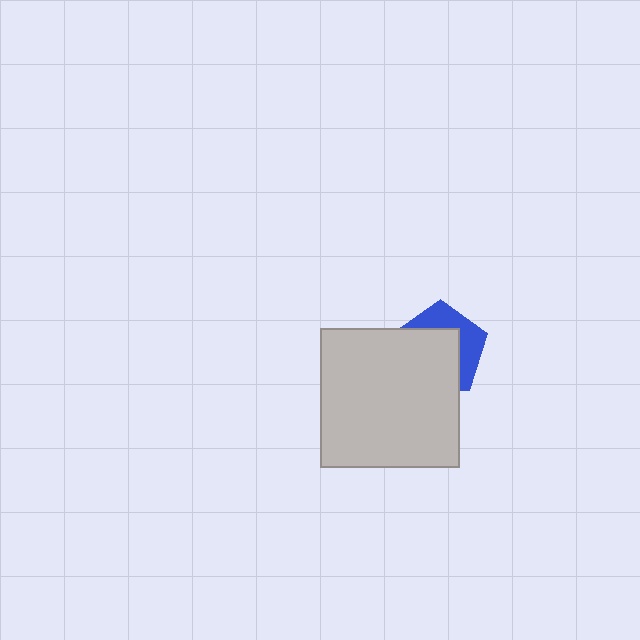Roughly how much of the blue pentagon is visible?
A small part of it is visible (roughly 39%).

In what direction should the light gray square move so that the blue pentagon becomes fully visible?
The light gray square should move toward the lower-left. That is the shortest direction to clear the overlap and leave the blue pentagon fully visible.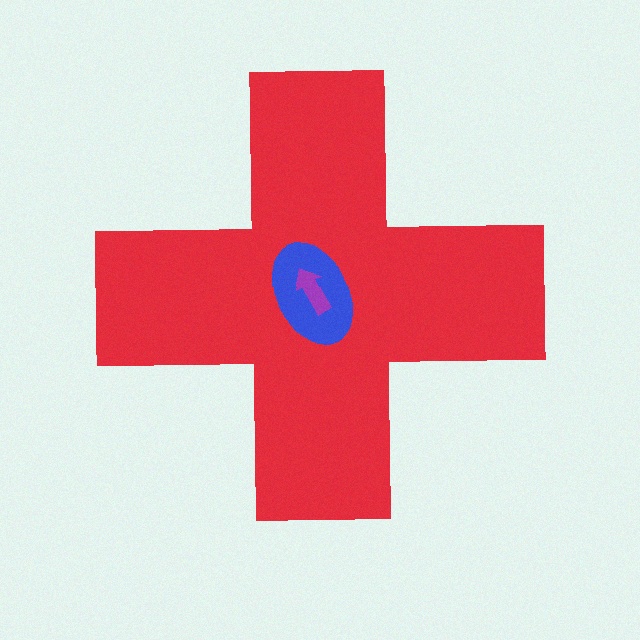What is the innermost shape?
The purple arrow.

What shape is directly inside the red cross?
The blue ellipse.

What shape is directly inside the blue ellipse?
The purple arrow.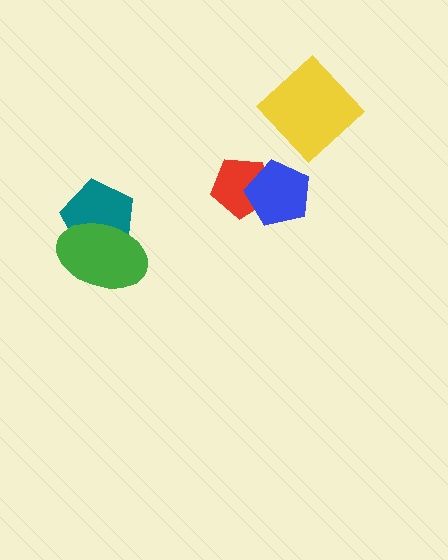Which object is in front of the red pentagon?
The blue pentagon is in front of the red pentagon.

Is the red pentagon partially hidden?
Yes, it is partially covered by another shape.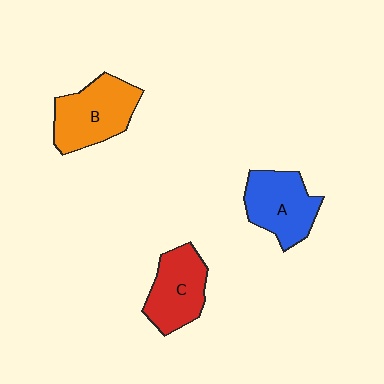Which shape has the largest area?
Shape B (orange).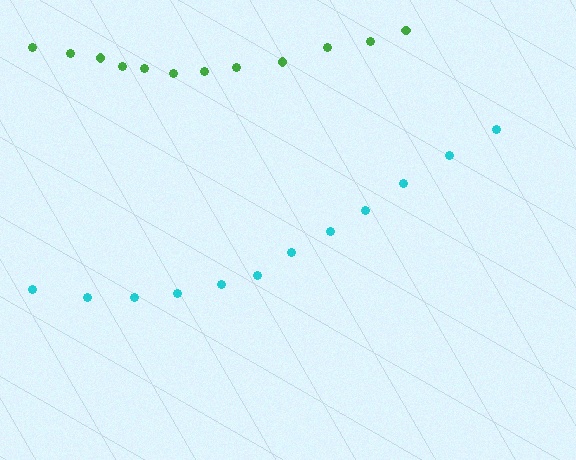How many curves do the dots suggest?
There are 2 distinct paths.